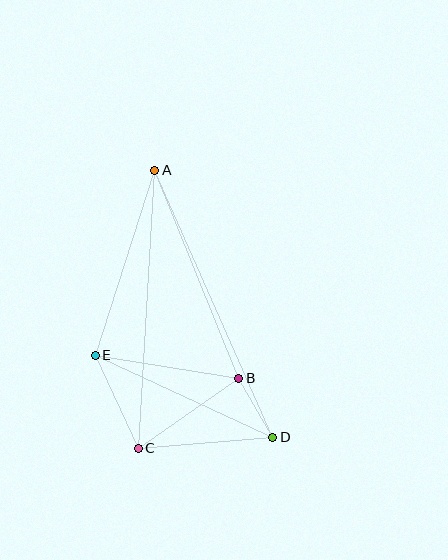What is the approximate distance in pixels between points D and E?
The distance between D and E is approximately 196 pixels.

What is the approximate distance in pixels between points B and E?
The distance between B and E is approximately 145 pixels.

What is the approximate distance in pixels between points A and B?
The distance between A and B is approximately 224 pixels.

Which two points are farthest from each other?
Points A and D are farthest from each other.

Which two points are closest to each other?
Points B and D are closest to each other.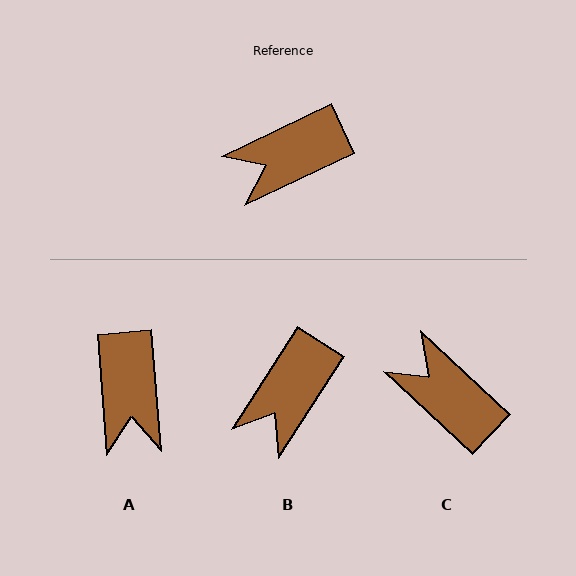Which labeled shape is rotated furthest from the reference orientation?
A, about 69 degrees away.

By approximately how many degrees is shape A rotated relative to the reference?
Approximately 69 degrees counter-clockwise.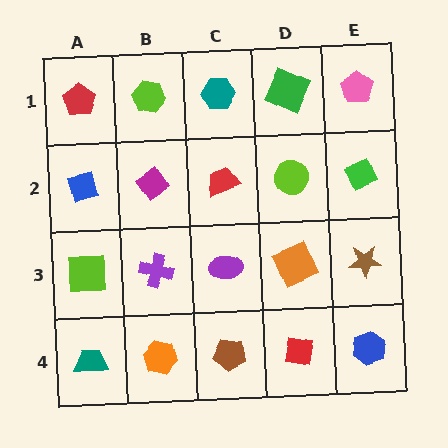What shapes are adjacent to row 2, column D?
A green square (row 1, column D), an orange square (row 3, column D), a red trapezoid (row 2, column C), a green diamond (row 2, column E).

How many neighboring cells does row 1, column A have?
2.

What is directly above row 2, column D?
A green square.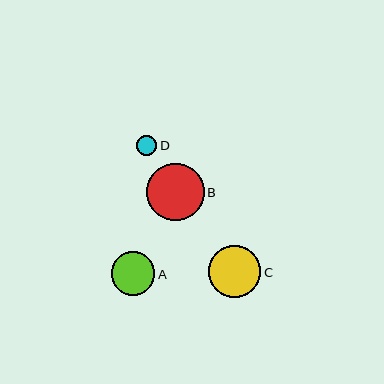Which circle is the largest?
Circle B is the largest with a size of approximately 58 pixels.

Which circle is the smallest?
Circle D is the smallest with a size of approximately 20 pixels.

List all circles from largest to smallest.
From largest to smallest: B, C, A, D.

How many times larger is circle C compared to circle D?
Circle C is approximately 2.7 times the size of circle D.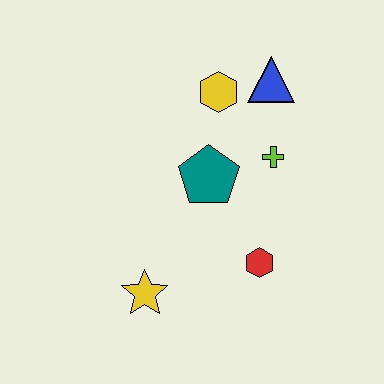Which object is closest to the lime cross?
The teal pentagon is closest to the lime cross.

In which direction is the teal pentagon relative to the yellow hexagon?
The teal pentagon is below the yellow hexagon.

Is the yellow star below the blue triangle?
Yes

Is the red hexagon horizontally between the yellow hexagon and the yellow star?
No